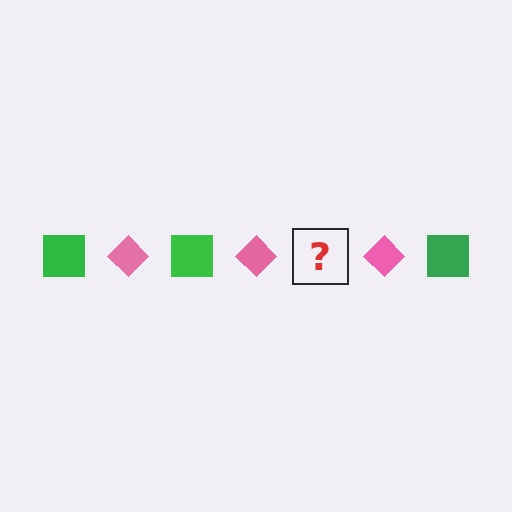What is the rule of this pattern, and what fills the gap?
The rule is that the pattern alternates between green square and pink diamond. The gap should be filled with a green square.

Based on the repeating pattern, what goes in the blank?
The blank should be a green square.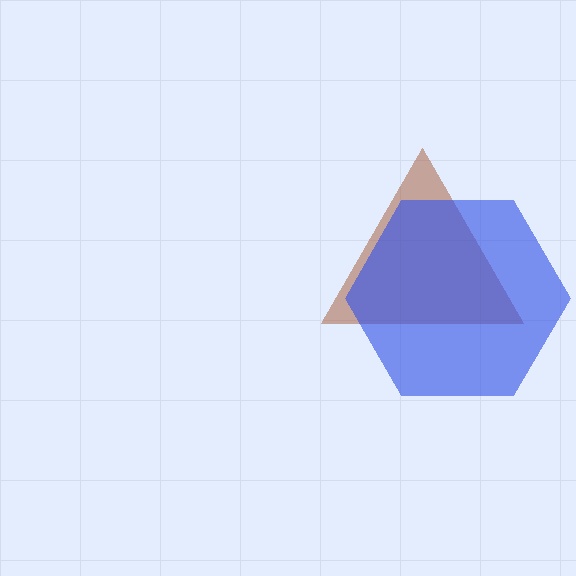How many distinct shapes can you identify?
There are 2 distinct shapes: a brown triangle, a blue hexagon.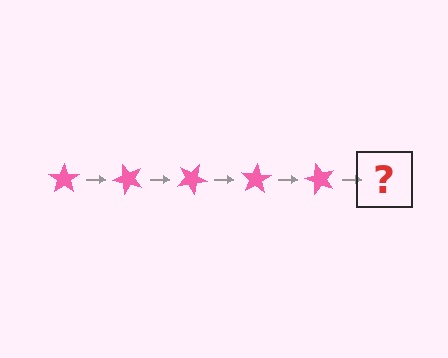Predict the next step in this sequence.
The next step is a pink star rotated 250 degrees.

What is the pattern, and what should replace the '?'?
The pattern is that the star rotates 50 degrees each step. The '?' should be a pink star rotated 250 degrees.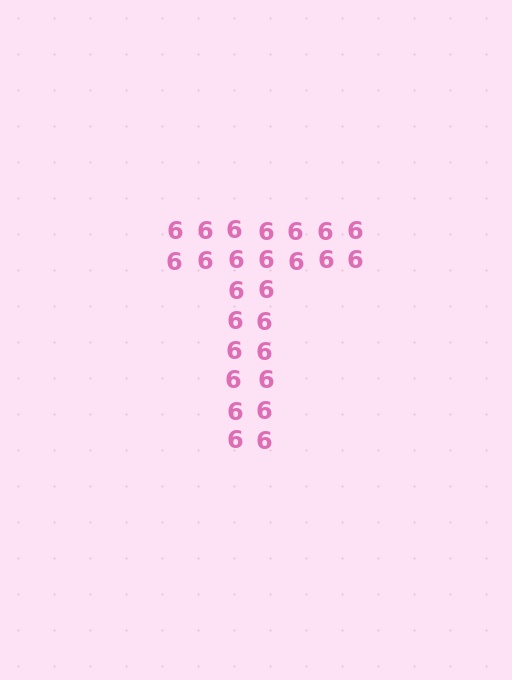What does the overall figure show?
The overall figure shows the letter T.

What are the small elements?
The small elements are digit 6's.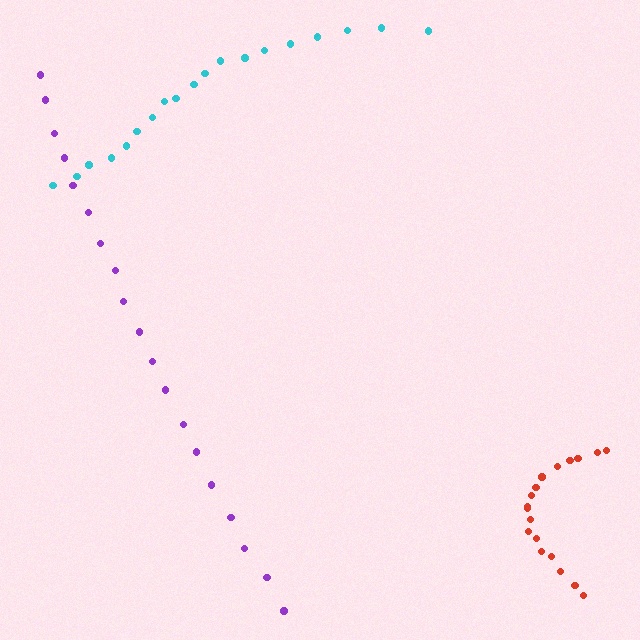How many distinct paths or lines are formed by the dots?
There are 3 distinct paths.